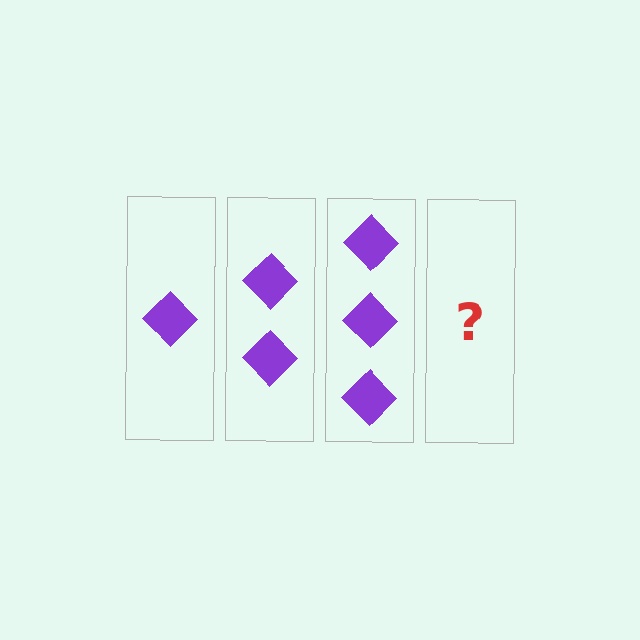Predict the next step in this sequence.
The next step is 4 diamonds.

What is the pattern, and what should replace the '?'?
The pattern is that each step adds one more diamond. The '?' should be 4 diamonds.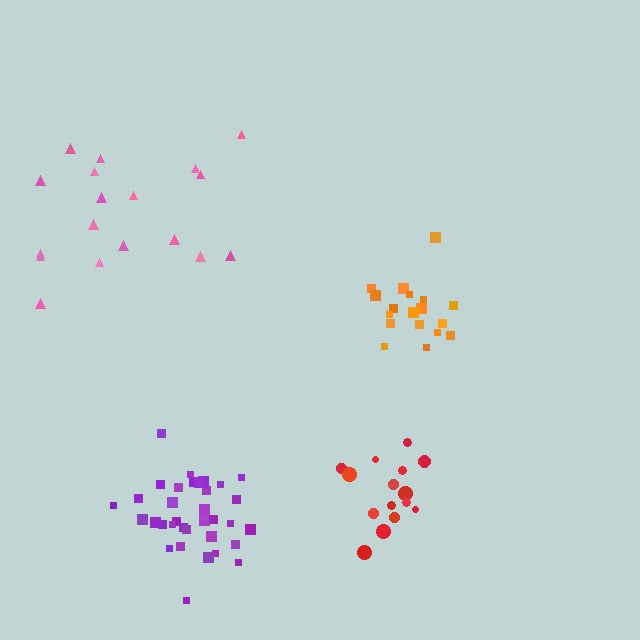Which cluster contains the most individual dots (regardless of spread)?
Purple (34).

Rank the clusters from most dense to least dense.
orange, purple, red, pink.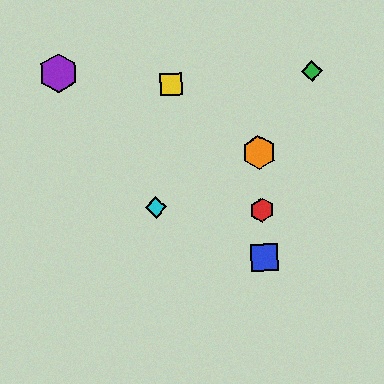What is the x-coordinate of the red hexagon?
The red hexagon is at x≈262.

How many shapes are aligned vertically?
3 shapes (the red hexagon, the blue square, the orange hexagon) are aligned vertically.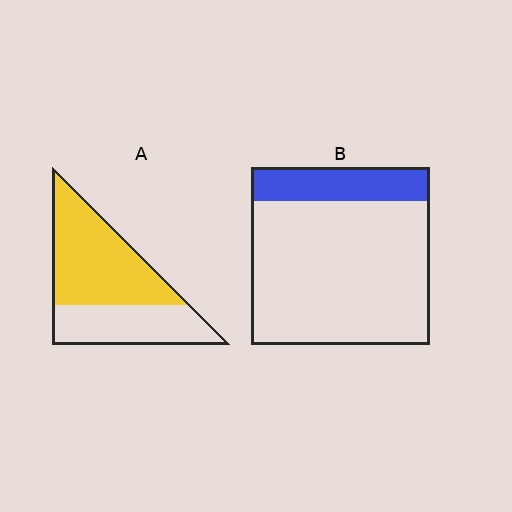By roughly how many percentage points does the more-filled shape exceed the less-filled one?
By roughly 40 percentage points (A over B).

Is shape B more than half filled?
No.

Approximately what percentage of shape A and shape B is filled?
A is approximately 60% and B is approximately 20%.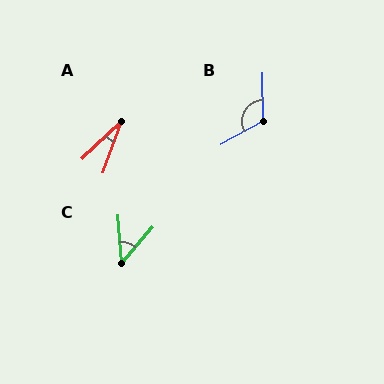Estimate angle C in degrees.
Approximately 45 degrees.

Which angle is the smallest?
A, at approximately 27 degrees.